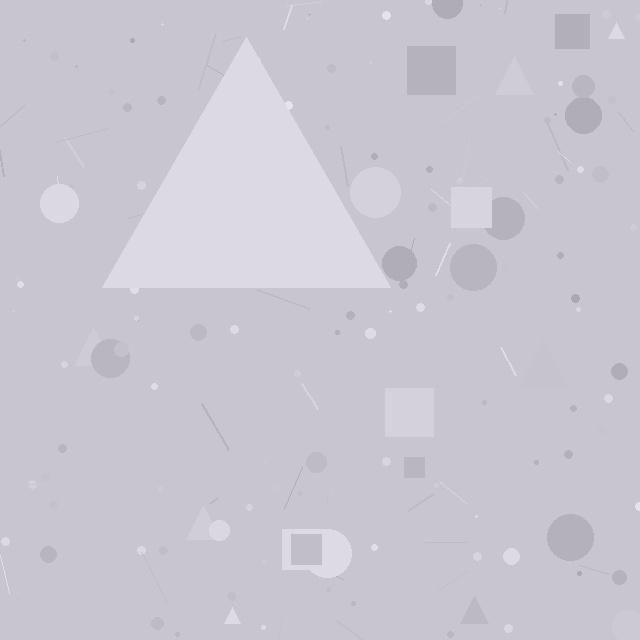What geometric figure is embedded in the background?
A triangle is embedded in the background.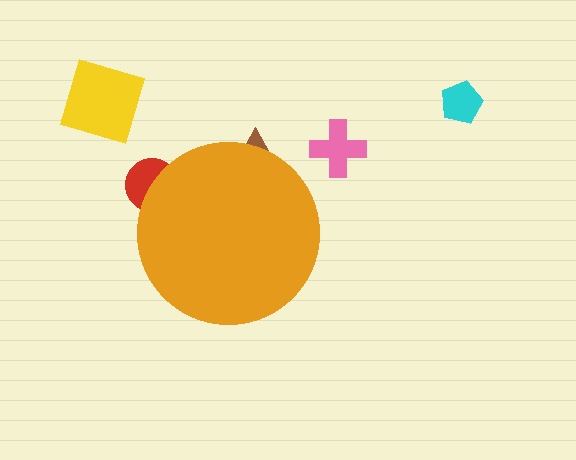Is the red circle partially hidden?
Yes, the red circle is partially hidden behind the orange circle.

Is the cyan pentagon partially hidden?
No, the cyan pentagon is fully visible.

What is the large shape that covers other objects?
An orange circle.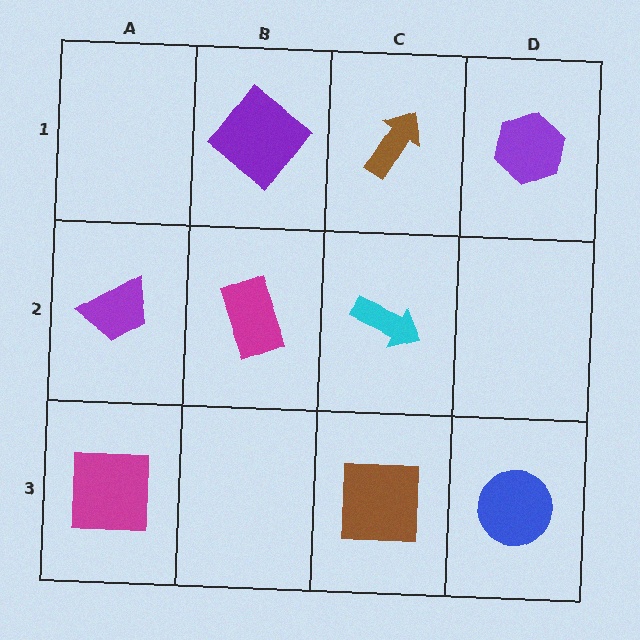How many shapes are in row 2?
3 shapes.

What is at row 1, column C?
A brown arrow.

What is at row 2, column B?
A magenta rectangle.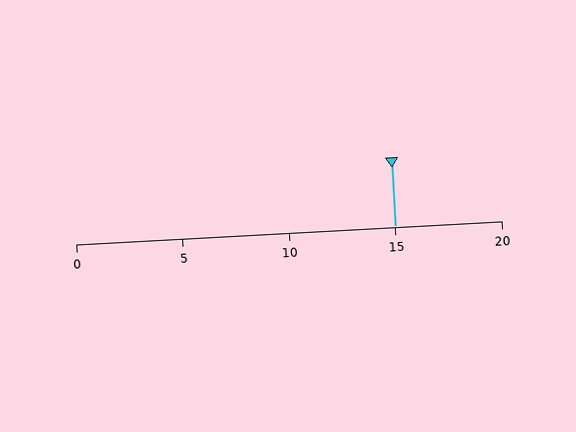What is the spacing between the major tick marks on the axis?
The major ticks are spaced 5 apart.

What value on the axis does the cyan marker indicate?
The marker indicates approximately 15.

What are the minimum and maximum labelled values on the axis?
The axis runs from 0 to 20.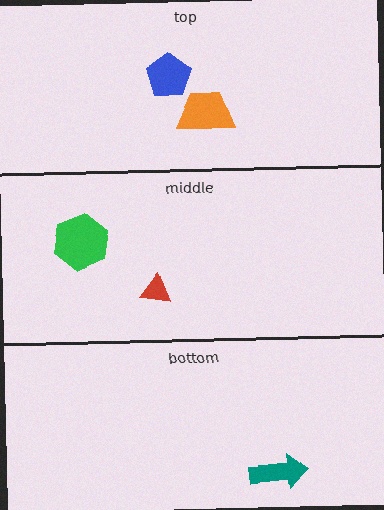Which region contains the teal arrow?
The bottom region.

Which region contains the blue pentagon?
The top region.